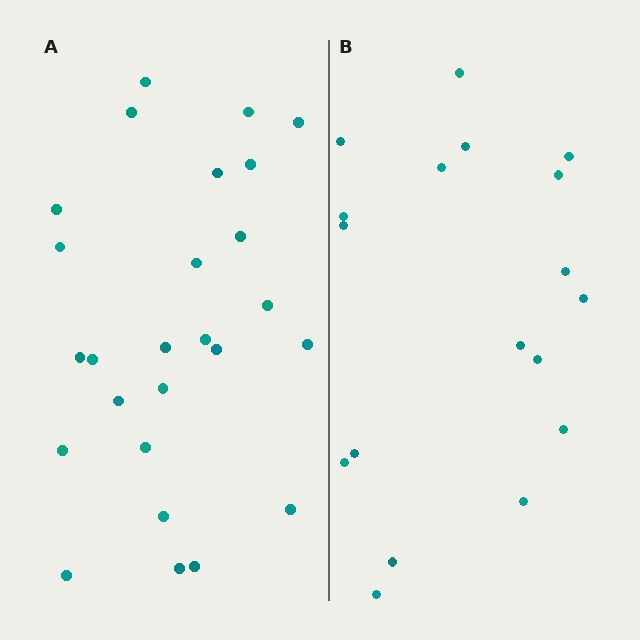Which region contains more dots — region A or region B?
Region A (the left region) has more dots.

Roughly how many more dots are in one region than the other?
Region A has roughly 8 or so more dots than region B.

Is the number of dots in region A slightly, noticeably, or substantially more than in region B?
Region A has noticeably more, but not dramatically so. The ratio is roughly 1.4 to 1.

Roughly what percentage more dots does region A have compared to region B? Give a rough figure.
About 45% more.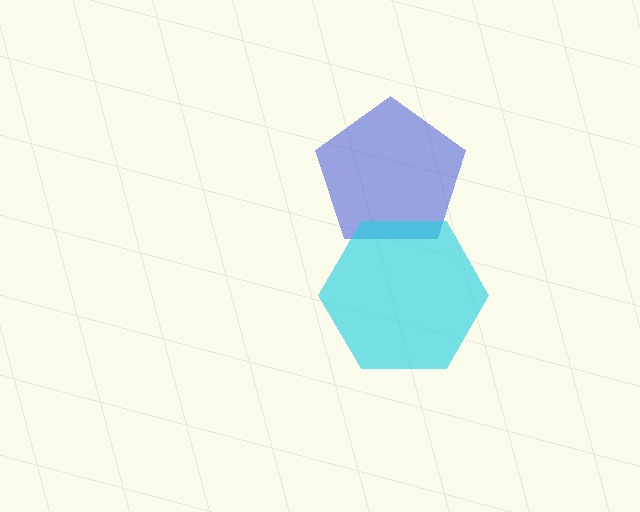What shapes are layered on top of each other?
The layered shapes are: a blue pentagon, a cyan hexagon.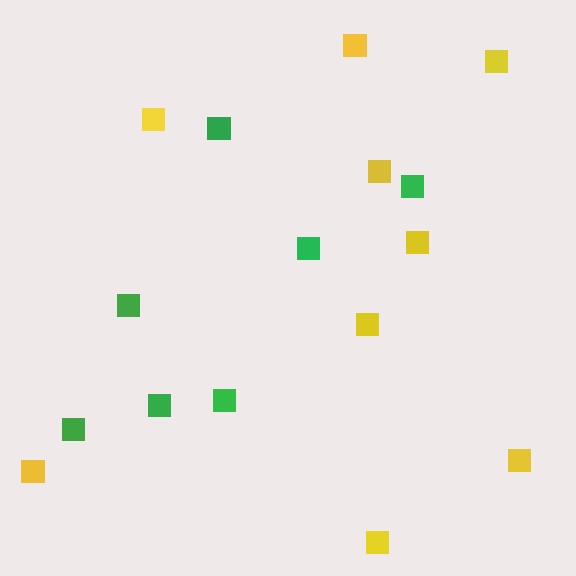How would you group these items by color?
There are 2 groups: one group of yellow squares (9) and one group of green squares (7).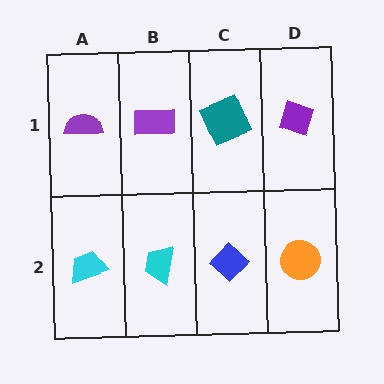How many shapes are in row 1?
4 shapes.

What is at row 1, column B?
A purple rectangle.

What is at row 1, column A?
A purple semicircle.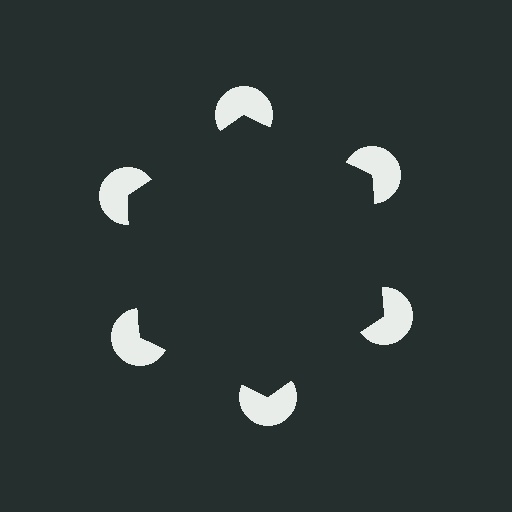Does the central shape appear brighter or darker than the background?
It typically appears slightly darker than the background, even though no actual brightness change is drawn.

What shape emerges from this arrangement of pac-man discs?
An illusory hexagon — its edges are inferred from the aligned wedge cuts in the pac-man discs, not physically drawn.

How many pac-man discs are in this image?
There are 6 — one at each vertex of the illusory hexagon.